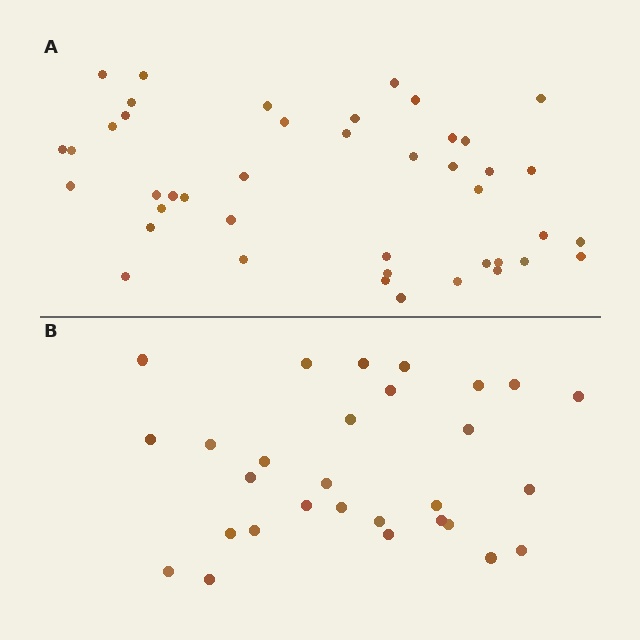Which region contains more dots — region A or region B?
Region A (the top region) has more dots.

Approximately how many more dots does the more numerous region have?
Region A has approximately 15 more dots than region B.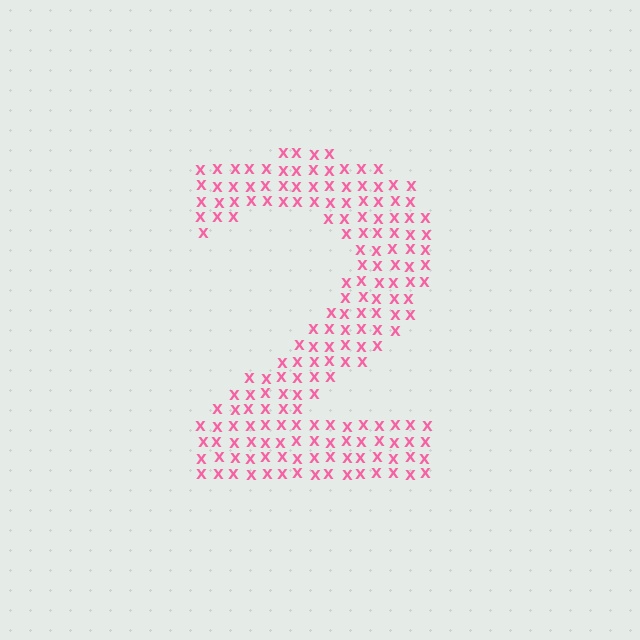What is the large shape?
The large shape is the digit 2.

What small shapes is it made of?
It is made of small letter X's.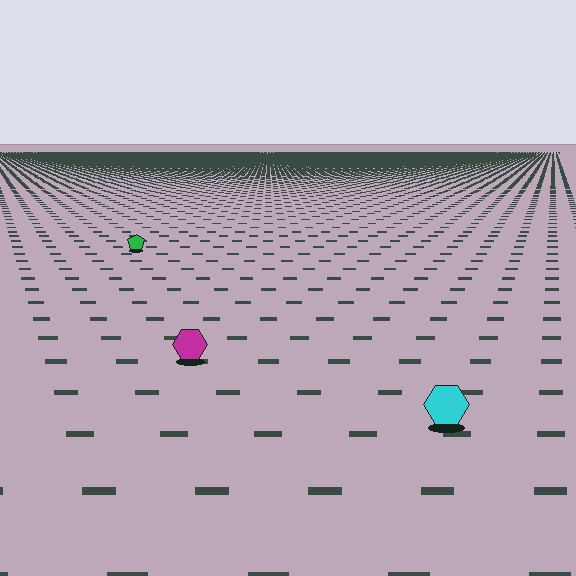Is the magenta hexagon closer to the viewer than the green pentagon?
Yes. The magenta hexagon is closer — you can tell from the texture gradient: the ground texture is coarser near it.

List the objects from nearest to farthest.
From nearest to farthest: the cyan hexagon, the magenta hexagon, the green pentagon.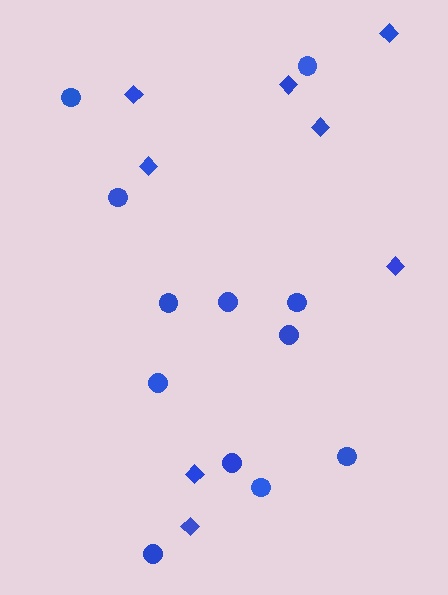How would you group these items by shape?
There are 2 groups: one group of diamonds (8) and one group of circles (12).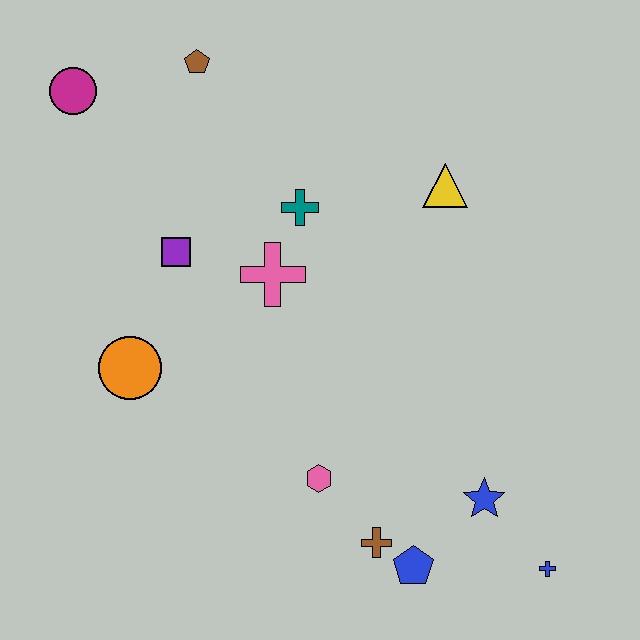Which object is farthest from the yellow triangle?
The blue cross is farthest from the yellow triangle.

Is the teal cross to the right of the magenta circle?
Yes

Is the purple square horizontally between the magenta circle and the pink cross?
Yes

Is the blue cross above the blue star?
No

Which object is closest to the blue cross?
The blue star is closest to the blue cross.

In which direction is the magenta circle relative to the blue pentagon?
The magenta circle is above the blue pentagon.